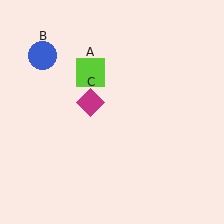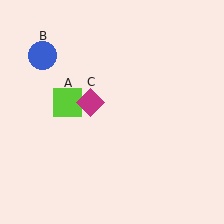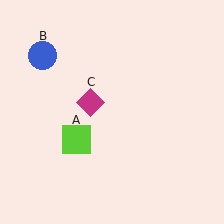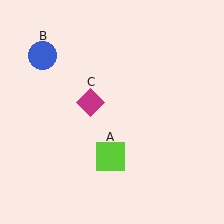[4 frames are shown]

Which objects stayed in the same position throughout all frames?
Blue circle (object B) and magenta diamond (object C) remained stationary.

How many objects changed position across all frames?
1 object changed position: lime square (object A).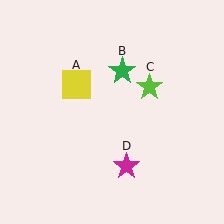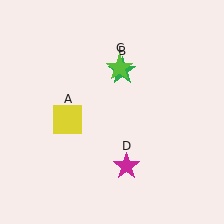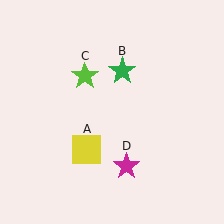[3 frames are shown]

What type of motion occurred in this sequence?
The yellow square (object A), lime star (object C) rotated counterclockwise around the center of the scene.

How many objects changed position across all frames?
2 objects changed position: yellow square (object A), lime star (object C).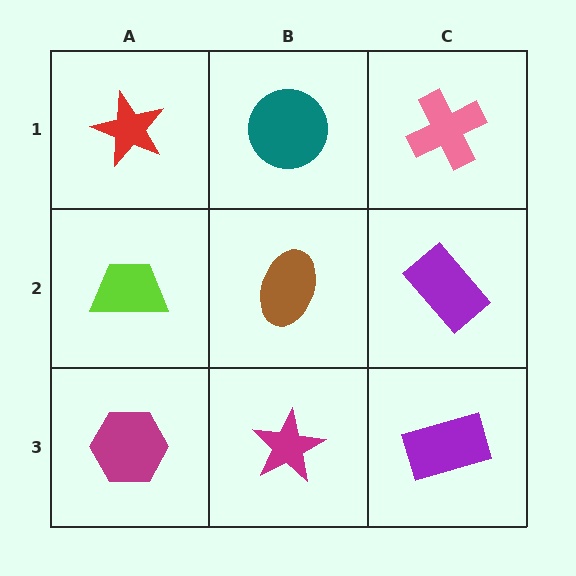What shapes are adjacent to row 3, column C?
A purple rectangle (row 2, column C), a magenta star (row 3, column B).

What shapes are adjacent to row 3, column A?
A lime trapezoid (row 2, column A), a magenta star (row 3, column B).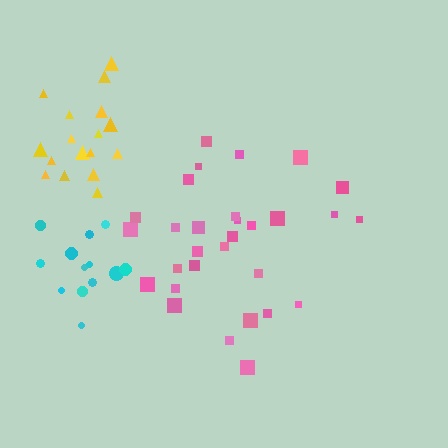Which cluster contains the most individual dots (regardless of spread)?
Pink (30).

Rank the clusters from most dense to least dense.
cyan, yellow, pink.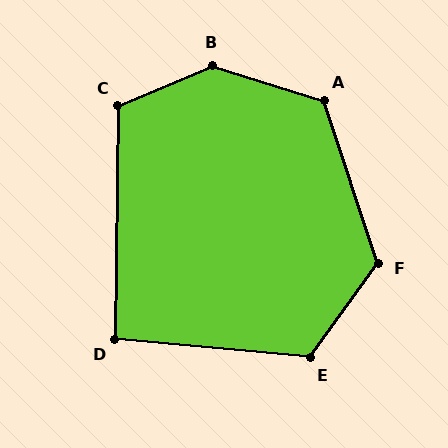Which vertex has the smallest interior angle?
D, at approximately 94 degrees.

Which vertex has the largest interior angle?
B, at approximately 139 degrees.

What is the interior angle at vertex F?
Approximately 126 degrees (obtuse).